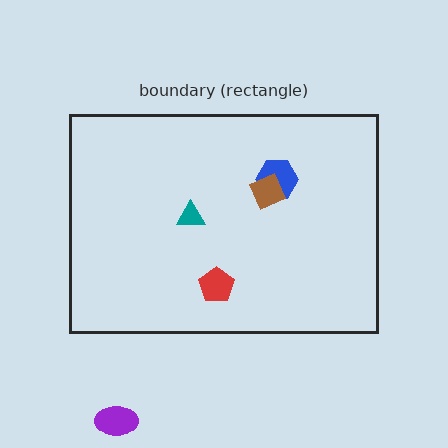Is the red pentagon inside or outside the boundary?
Inside.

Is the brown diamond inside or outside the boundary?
Inside.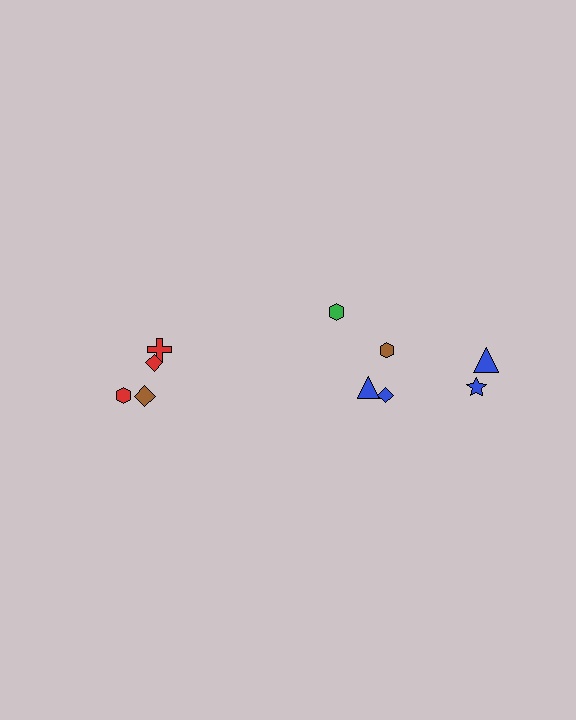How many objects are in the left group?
There are 4 objects.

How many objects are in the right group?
There are 6 objects.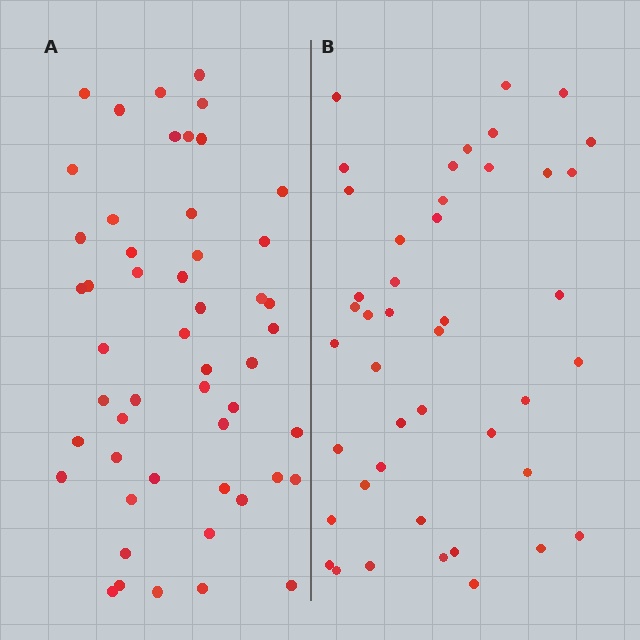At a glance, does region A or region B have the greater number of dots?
Region A (the left region) has more dots.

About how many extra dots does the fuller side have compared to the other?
Region A has roughly 8 or so more dots than region B.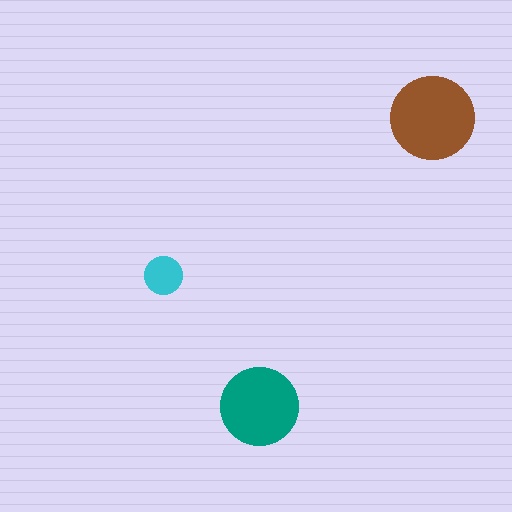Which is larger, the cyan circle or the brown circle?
The brown one.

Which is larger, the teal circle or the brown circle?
The brown one.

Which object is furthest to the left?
The cyan circle is leftmost.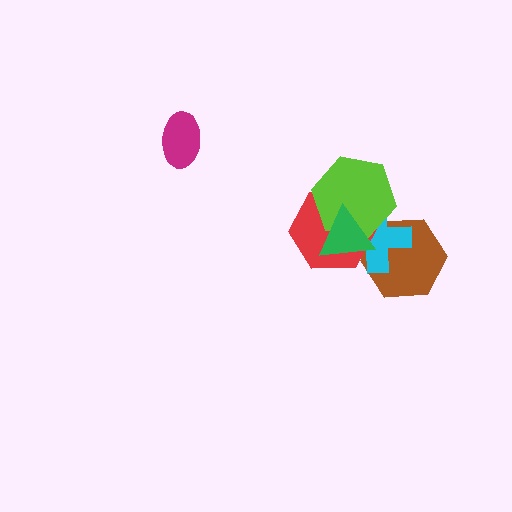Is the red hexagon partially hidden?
Yes, it is partially covered by another shape.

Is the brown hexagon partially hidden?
Yes, it is partially covered by another shape.